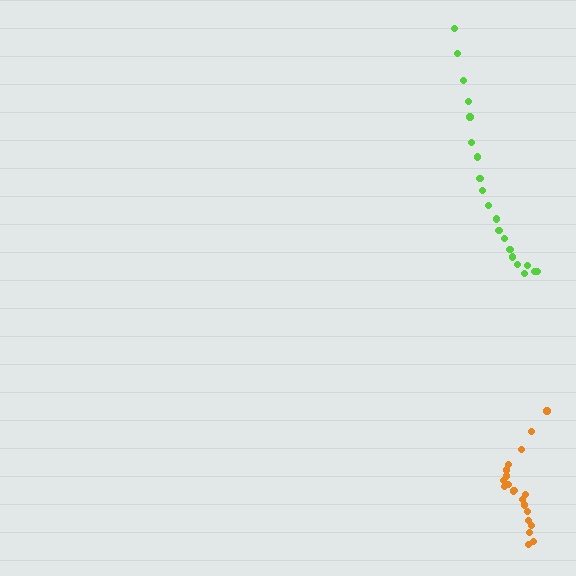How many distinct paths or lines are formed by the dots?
There are 2 distinct paths.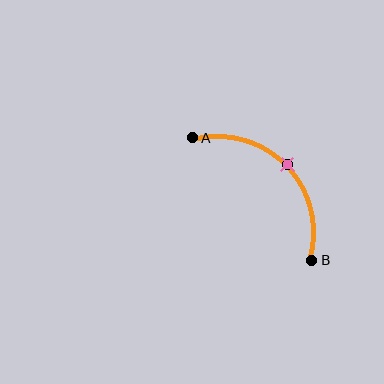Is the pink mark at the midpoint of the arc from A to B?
Yes. The pink mark lies on the arc at equal arc-length from both A and B — it is the arc midpoint.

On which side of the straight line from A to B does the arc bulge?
The arc bulges above and to the right of the straight line connecting A and B.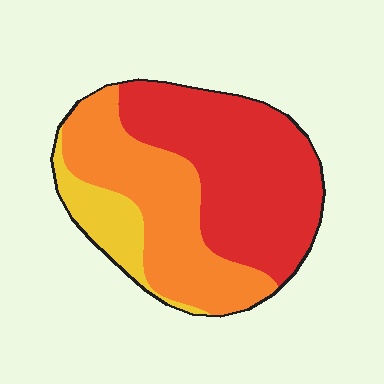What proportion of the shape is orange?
Orange covers about 40% of the shape.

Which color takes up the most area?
Red, at roughly 50%.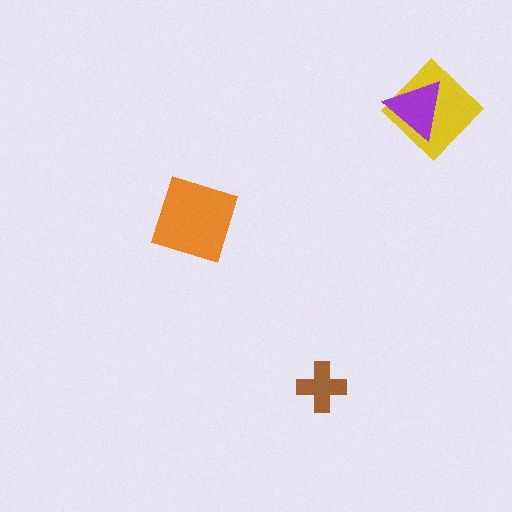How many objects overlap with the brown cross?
0 objects overlap with the brown cross.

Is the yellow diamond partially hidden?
Yes, it is partially covered by another shape.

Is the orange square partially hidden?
No, no other shape covers it.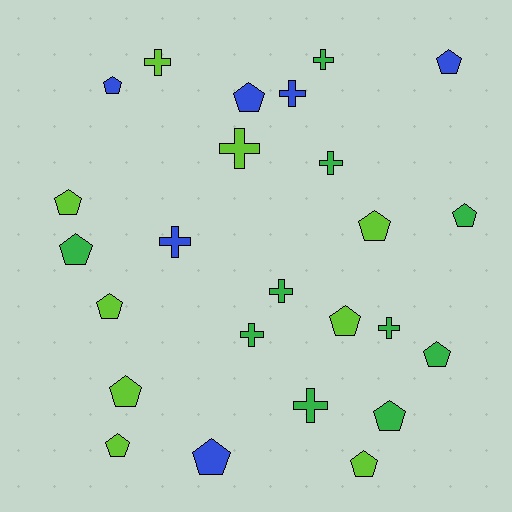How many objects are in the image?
There are 25 objects.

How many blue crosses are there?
There are 2 blue crosses.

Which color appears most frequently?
Green, with 10 objects.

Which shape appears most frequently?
Pentagon, with 15 objects.